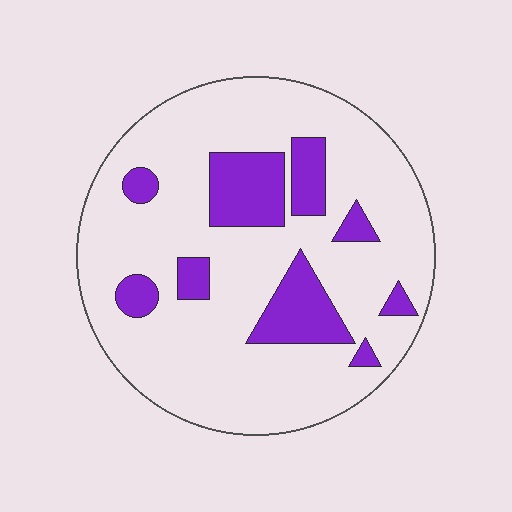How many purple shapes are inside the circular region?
9.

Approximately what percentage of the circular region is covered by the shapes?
Approximately 20%.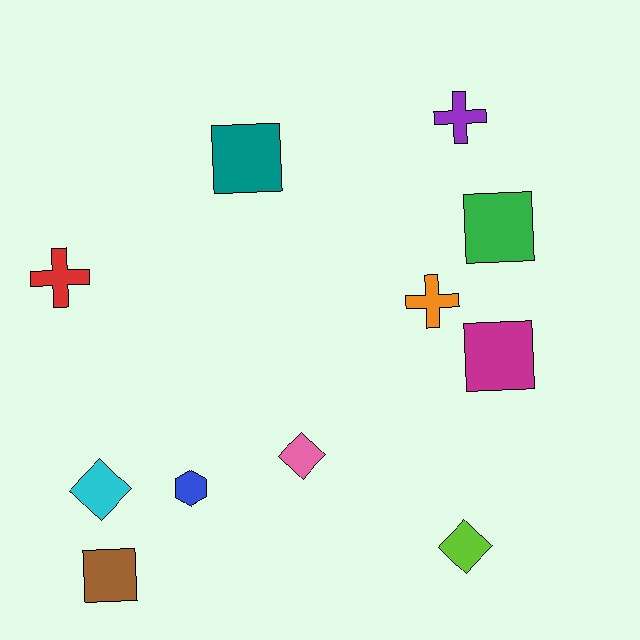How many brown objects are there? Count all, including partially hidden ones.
There is 1 brown object.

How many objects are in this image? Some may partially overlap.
There are 11 objects.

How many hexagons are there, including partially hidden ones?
There is 1 hexagon.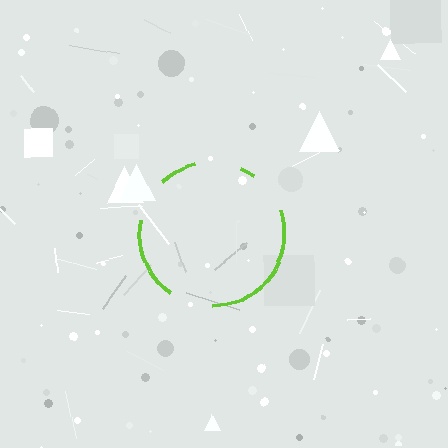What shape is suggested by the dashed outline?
The dashed outline suggests a circle.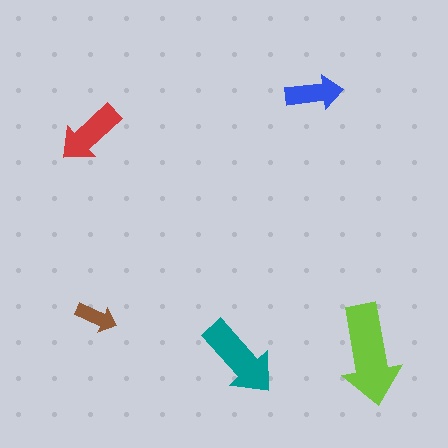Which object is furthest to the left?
The red arrow is leftmost.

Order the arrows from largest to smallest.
the lime one, the teal one, the red one, the blue one, the brown one.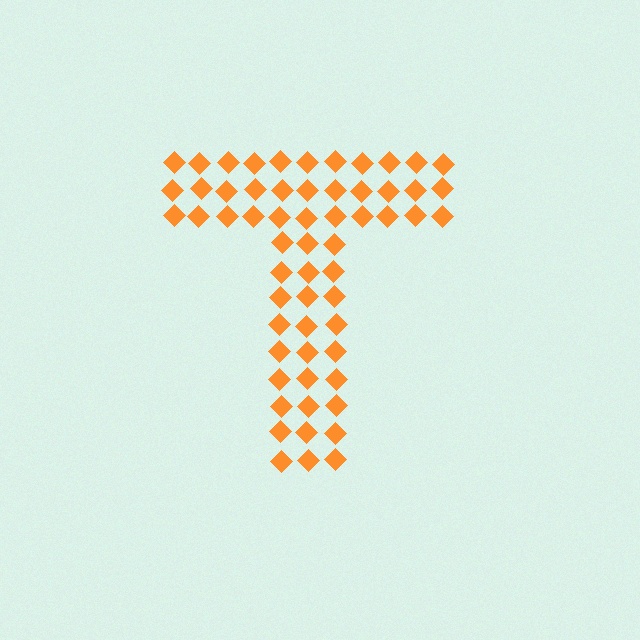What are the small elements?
The small elements are diamonds.